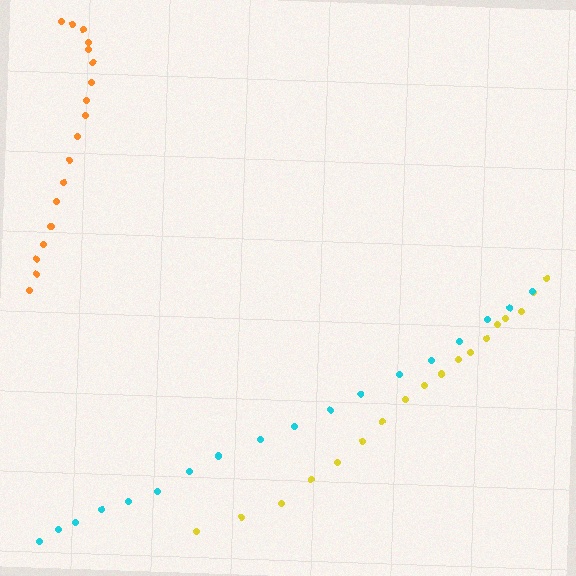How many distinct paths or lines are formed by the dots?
There are 3 distinct paths.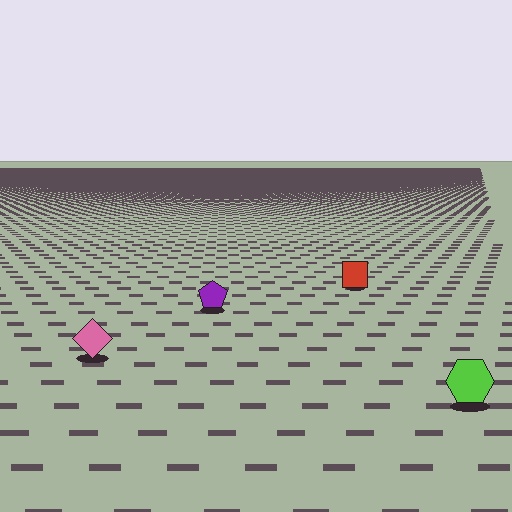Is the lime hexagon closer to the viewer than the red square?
Yes. The lime hexagon is closer — you can tell from the texture gradient: the ground texture is coarser near it.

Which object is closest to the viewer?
The lime hexagon is closest. The texture marks near it are larger and more spread out.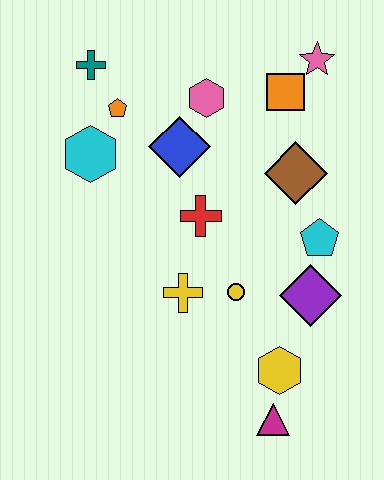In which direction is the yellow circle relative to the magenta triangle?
The yellow circle is above the magenta triangle.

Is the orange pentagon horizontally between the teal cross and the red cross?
Yes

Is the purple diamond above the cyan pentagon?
No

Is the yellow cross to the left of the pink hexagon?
Yes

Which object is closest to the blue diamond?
The pink hexagon is closest to the blue diamond.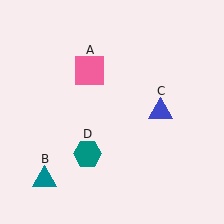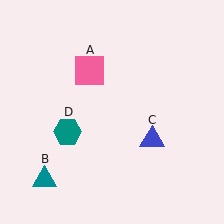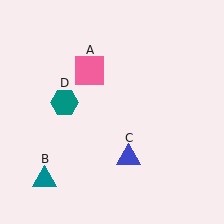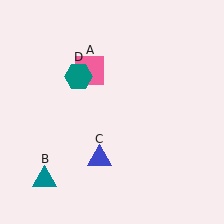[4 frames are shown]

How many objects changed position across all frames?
2 objects changed position: blue triangle (object C), teal hexagon (object D).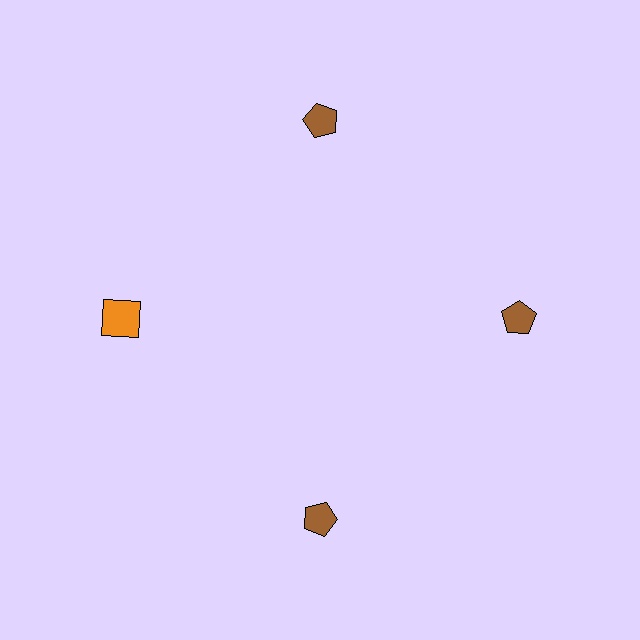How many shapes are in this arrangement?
There are 4 shapes arranged in a ring pattern.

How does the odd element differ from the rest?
It differs in both color (orange instead of brown) and shape (square instead of pentagon).